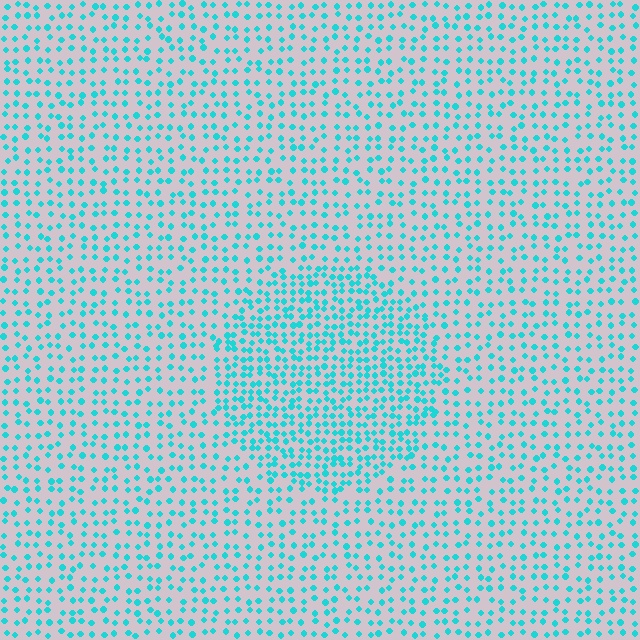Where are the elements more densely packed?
The elements are more densely packed inside the circle boundary.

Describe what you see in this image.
The image contains small cyan elements arranged at two different densities. A circle-shaped region is visible where the elements are more densely packed than the surrounding area.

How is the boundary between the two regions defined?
The boundary is defined by a change in element density (approximately 1.8x ratio). All elements are the same color, size, and shape.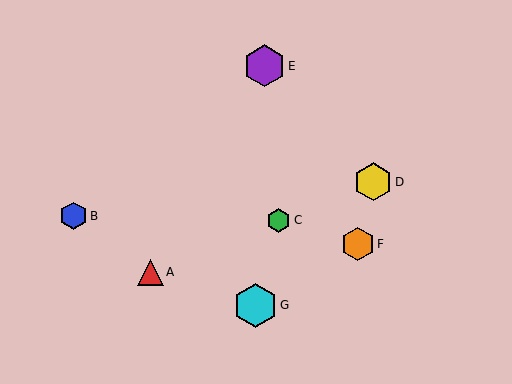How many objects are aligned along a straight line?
3 objects (A, C, D) are aligned along a straight line.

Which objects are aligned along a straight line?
Objects A, C, D are aligned along a straight line.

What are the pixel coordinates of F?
Object F is at (358, 244).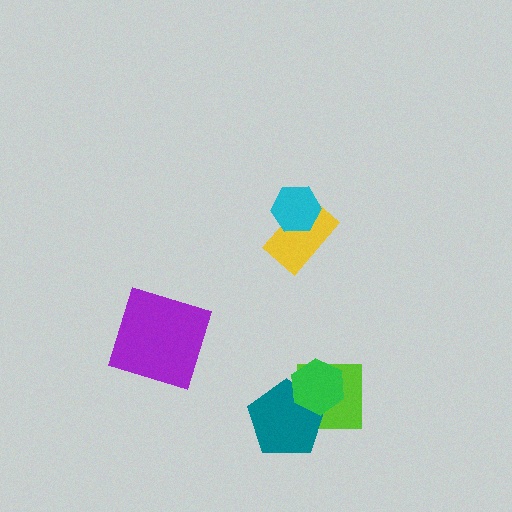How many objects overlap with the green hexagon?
2 objects overlap with the green hexagon.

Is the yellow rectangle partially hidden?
Yes, it is partially covered by another shape.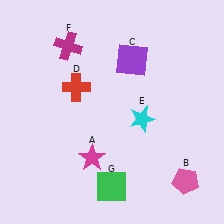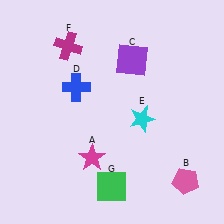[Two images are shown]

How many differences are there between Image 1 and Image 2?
There is 1 difference between the two images.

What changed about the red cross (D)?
In Image 1, D is red. In Image 2, it changed to blue.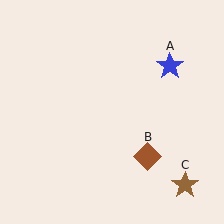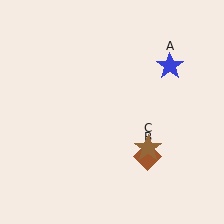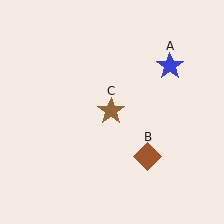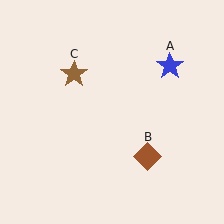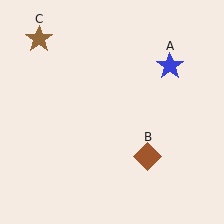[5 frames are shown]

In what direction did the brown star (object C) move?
The brown star (object C) moved up and to the left.